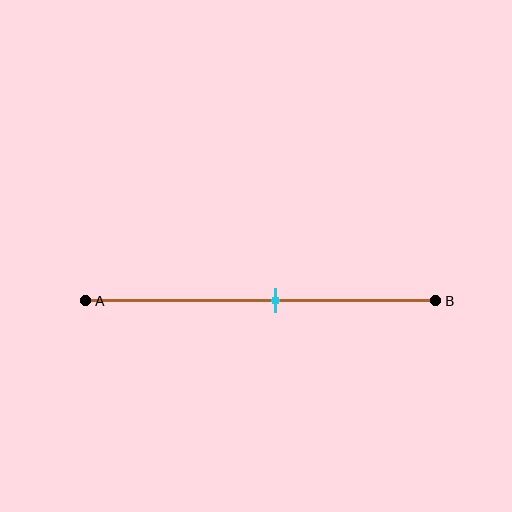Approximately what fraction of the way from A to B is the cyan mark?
The cyan mark is approximately 55% of the way from A to B.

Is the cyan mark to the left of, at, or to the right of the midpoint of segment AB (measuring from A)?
The cyan mark is to the right of the midpoint of segment AB.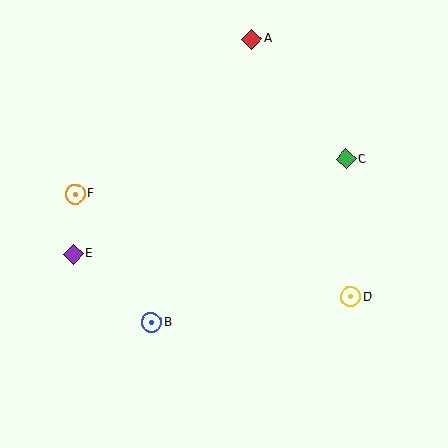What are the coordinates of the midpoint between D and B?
The midpoint between D and B is at (251, 310).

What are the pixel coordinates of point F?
Point F is at (75, 194).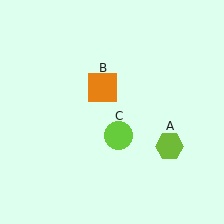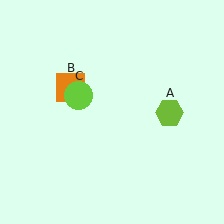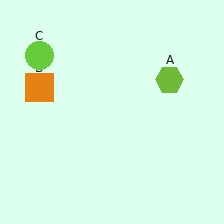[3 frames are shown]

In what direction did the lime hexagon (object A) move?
The lime hexagon (object A) moved up.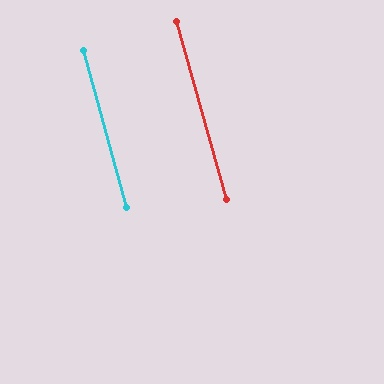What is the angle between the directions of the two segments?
Approximately 0 degrees.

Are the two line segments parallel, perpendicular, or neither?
Parallel — their directions differ by only 0.5°.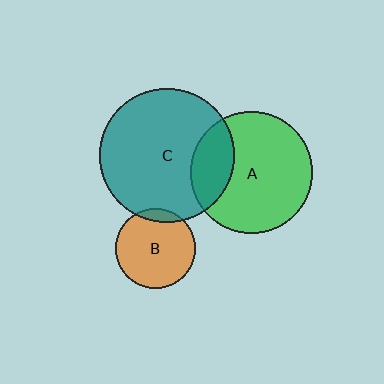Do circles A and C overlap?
Yes.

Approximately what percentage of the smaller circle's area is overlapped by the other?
Approximately 25%.